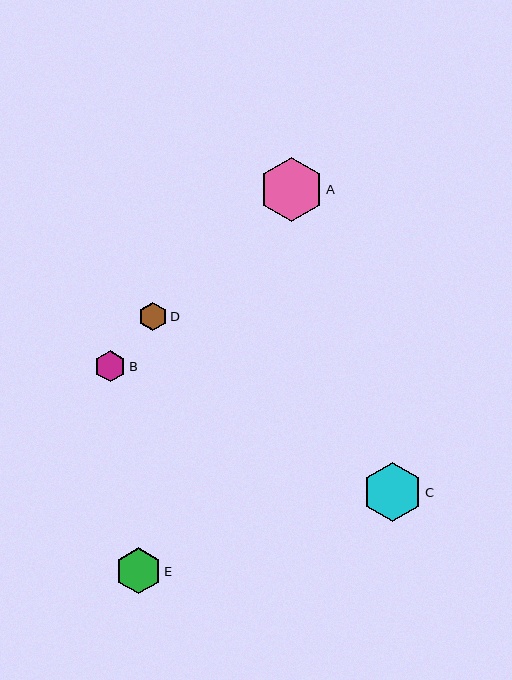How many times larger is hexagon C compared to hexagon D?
Hexagon C is approximately 2.1 times the size of hexagon D.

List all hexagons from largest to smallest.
From largest to smallest: A, C, E, B, D.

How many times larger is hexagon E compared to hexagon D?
Hexagon E is approximately 1.6 times the size of hexagon D.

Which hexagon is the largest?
Hexagon A is the largest with a size of approximately 64 pixels.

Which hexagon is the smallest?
Hexagon D is the smallest with a size of approximately 28 pixels.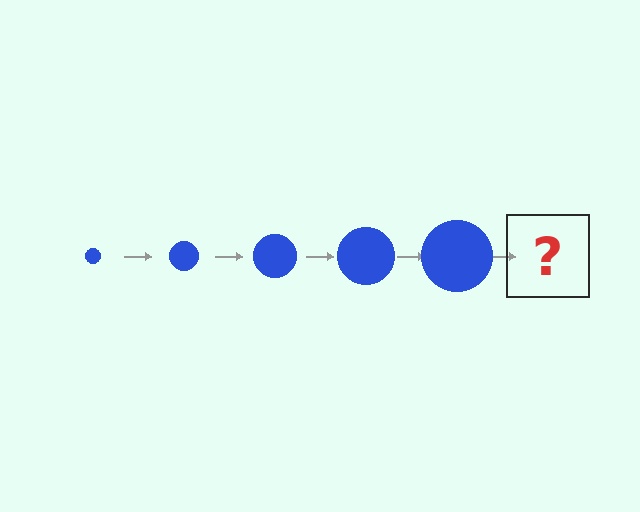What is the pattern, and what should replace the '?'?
The pattern is that the circle gets progressively larger each step. The '?' should be a blue circle, larger than the previous one.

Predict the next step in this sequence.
The next step is a blue circle, larger than the previous one.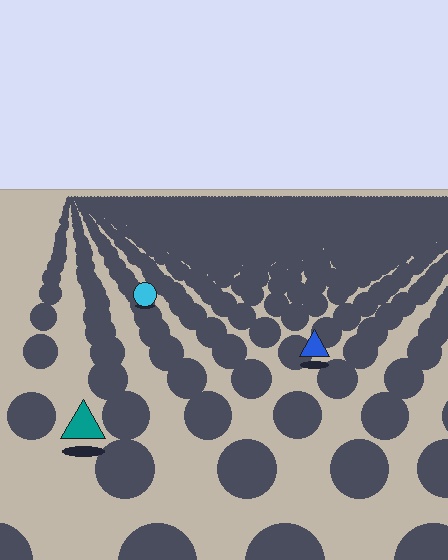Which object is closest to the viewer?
The teal triangle is closest. The texture marks near it are larger and more spread out.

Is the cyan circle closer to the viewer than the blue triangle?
No. The blue triangle is closer — you can tell from the texture gradient: the ground texture is coarser near it.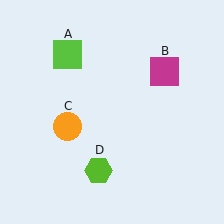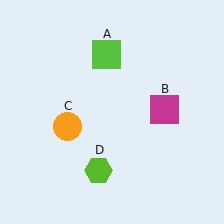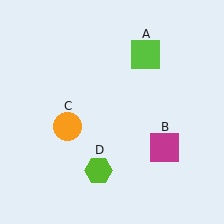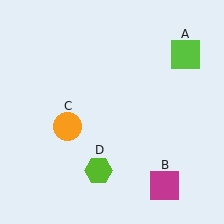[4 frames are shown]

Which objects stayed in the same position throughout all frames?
Orange circle (object C) and lime hexagon (object D) remained stationary.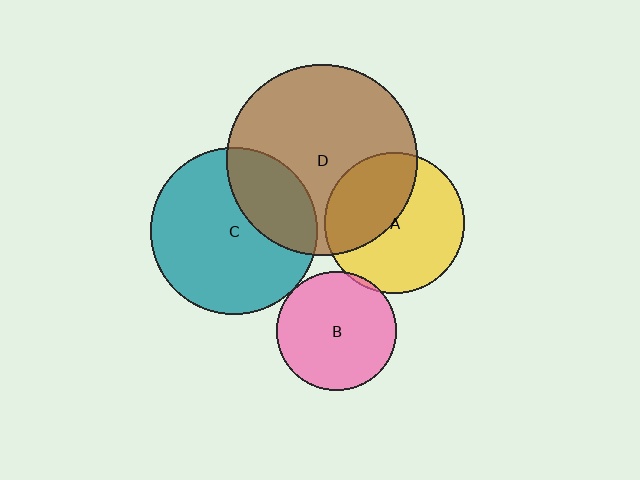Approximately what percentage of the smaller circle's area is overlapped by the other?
Approximately 5%.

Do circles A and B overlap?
Yes.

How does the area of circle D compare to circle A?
Approximately 1.8 times.